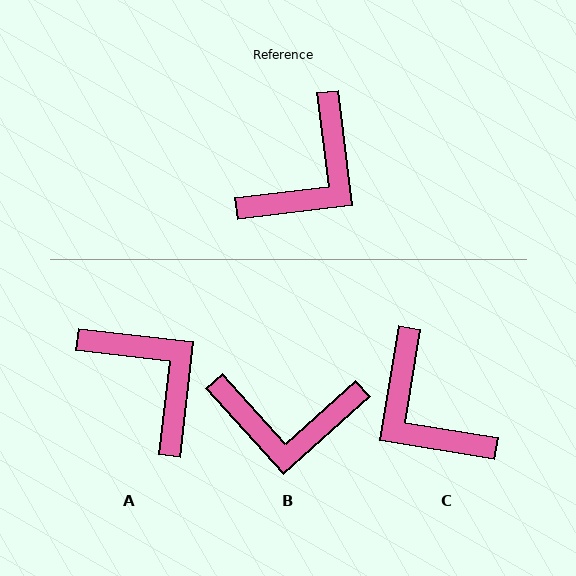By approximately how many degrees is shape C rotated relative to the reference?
Approximately 106 degrees clockwise.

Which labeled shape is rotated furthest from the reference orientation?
C, about 106 degrees away.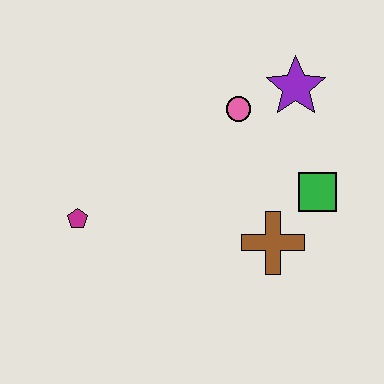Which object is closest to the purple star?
The pink circle is closest to the purple star.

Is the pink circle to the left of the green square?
Yes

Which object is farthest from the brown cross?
The magenta pentagon is farthest from the brown cross.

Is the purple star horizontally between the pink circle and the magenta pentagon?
No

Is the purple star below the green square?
No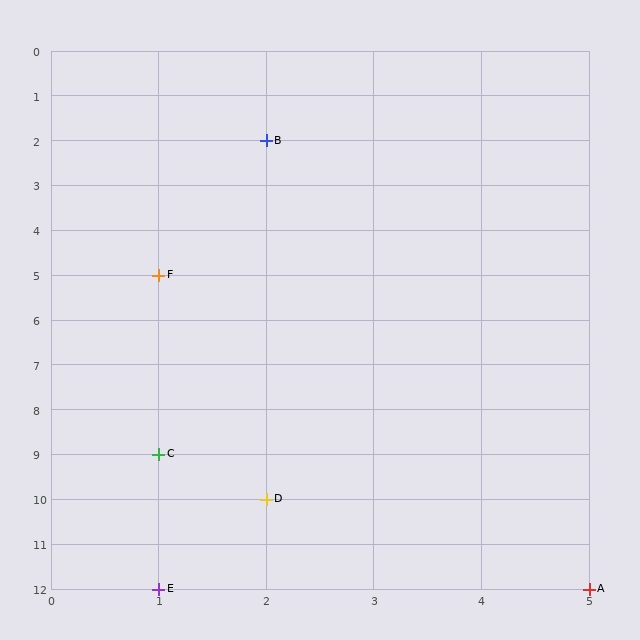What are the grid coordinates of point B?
Point B is at grid coordinates (2, 2).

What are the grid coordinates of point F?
Point F is at grid coordinates (1, 5).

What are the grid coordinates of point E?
Point E is at grid coordinates (1, 12).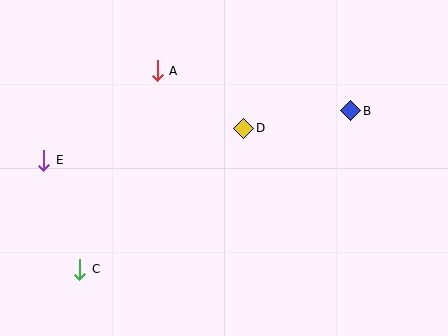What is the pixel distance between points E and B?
The distance between E and B is 311 pixels.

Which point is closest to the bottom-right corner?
Point B is closest to the bottom-right corner.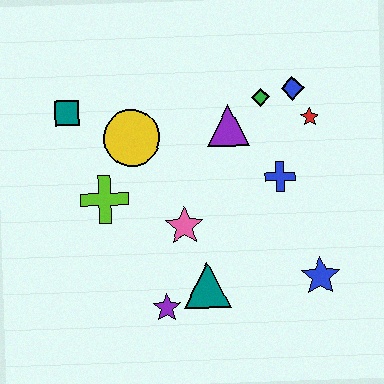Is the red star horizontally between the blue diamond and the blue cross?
No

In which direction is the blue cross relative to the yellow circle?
The blue cross is to the right of the yellow circle.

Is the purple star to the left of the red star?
Yes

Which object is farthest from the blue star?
The teal square is farthest from the blue star.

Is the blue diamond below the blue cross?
No